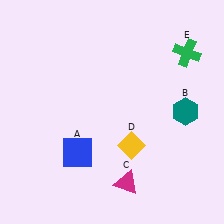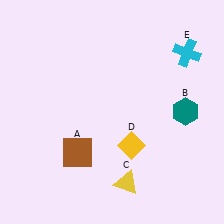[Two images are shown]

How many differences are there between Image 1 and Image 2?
There are 3 differences between the two images.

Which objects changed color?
A changed from blue to brown. C changed from magenta to yellow. E changed from green to cyan.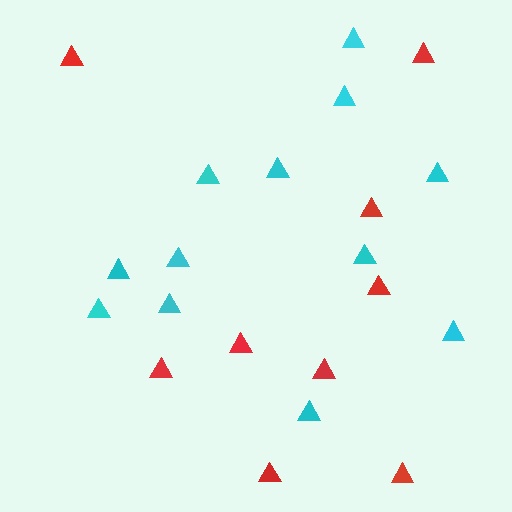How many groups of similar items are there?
There are 2 groups: one group of red triangles (9) and one group of cyan triangles (12).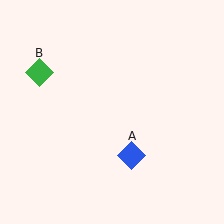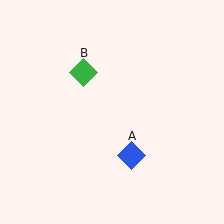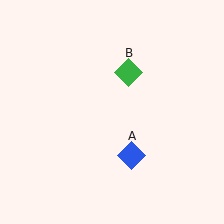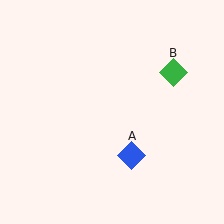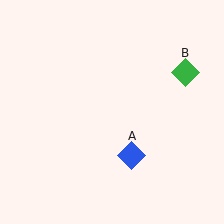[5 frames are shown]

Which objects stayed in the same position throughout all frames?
Blue diamond (object A) remained stationary.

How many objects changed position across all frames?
1 object changed position: green diamond (object B).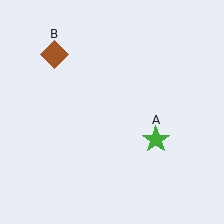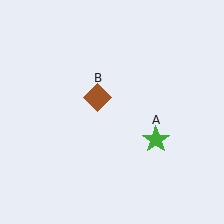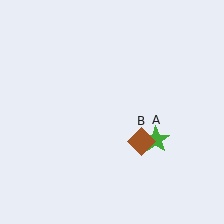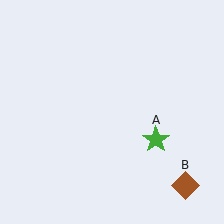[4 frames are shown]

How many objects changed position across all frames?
1 object changed position: brown diamond (object B).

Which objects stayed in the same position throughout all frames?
Green star (object A) remained stationary.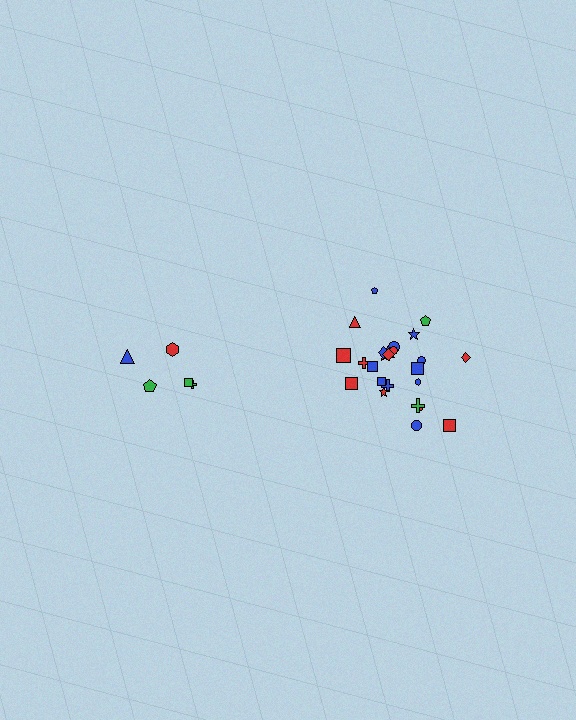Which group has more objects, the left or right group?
The right group.